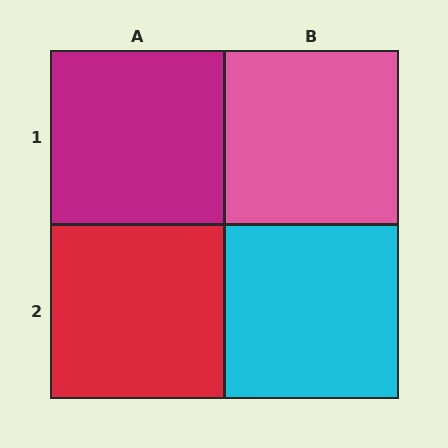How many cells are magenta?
1 cell is magenta.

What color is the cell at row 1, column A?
Magenta.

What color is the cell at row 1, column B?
Pink.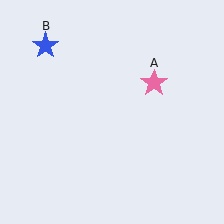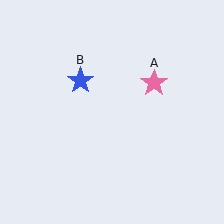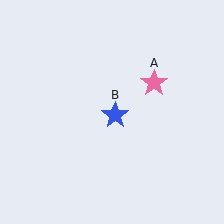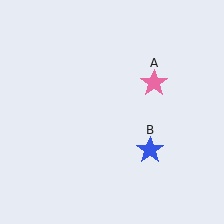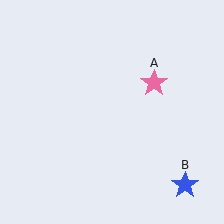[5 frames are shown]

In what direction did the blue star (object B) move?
The blue star (object B) moved down and to the right.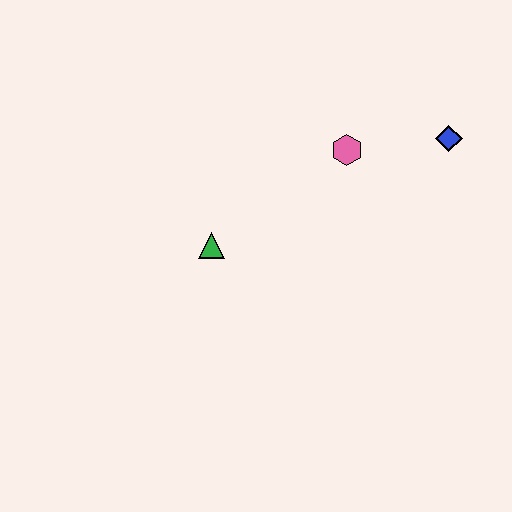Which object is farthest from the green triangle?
The blue diamond is farthest from the green triangle.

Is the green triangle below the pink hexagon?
Yes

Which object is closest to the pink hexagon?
The blue diamond is closest to the pink hexagon.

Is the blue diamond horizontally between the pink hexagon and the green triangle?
No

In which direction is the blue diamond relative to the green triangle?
The blue diamond is to the right of the green triangle.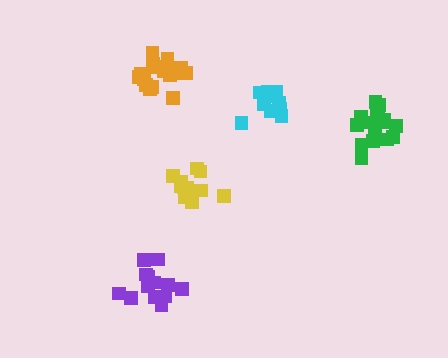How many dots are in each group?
Group 1: 12 dots, Group 2: 12 dots, Group 3: 13 dots, Group 4: 17 dots, Group 5: 17 dots (71 total).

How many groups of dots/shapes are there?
There are 5 groups.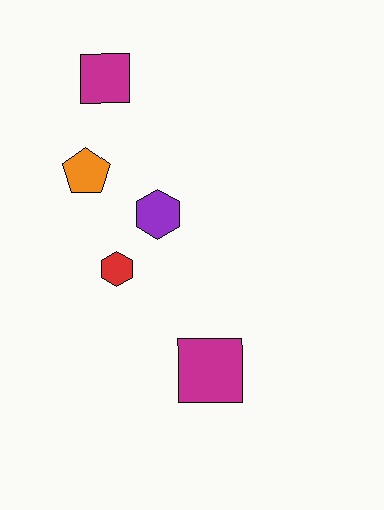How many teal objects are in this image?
There are no teal objects.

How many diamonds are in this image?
There are no diamonds.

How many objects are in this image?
There are 5 objects.